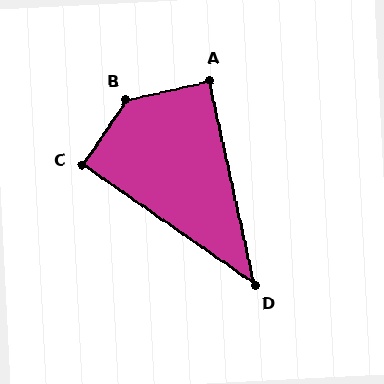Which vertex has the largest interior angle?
B, at approximately 137 degrees.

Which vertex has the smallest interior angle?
D, at approximately 43 degrees.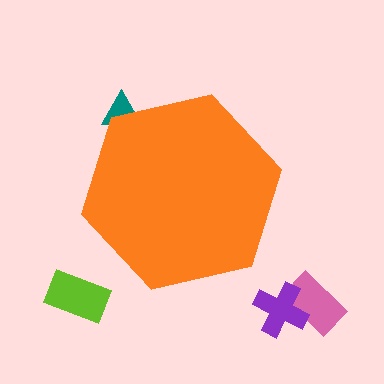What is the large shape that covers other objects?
An orange hexagon.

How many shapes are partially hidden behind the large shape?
1 shape is partially hidden.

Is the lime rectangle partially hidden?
No, the lime rectangle is fully visible.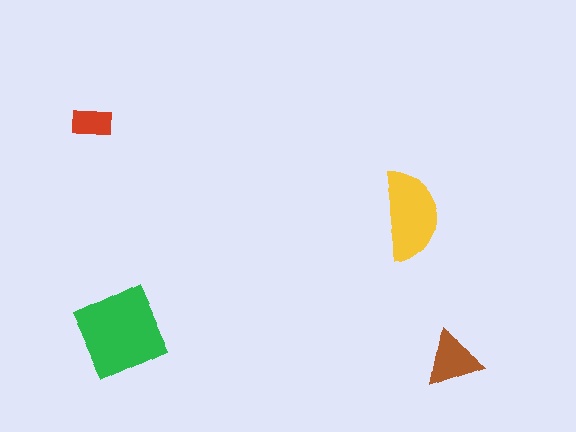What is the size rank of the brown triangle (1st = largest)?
3rd.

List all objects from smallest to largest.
The red rectangle, the brown triangle, the yellow semicircle, the green diamond.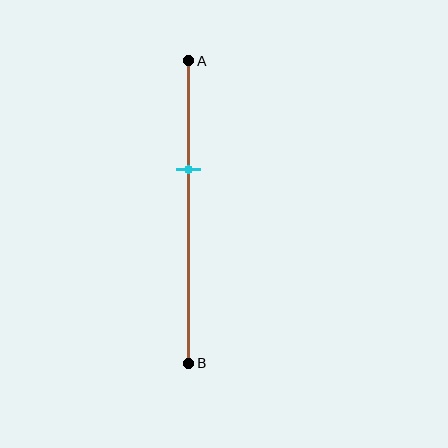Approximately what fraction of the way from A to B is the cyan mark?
The cyan mark is approximately 35% of the way from A to B.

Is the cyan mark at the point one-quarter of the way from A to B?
No, the mark is at about 35% from A, not at the 25% one-quarter point.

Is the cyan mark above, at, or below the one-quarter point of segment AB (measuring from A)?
The cyan mark is below the one-quarter point of segment AB.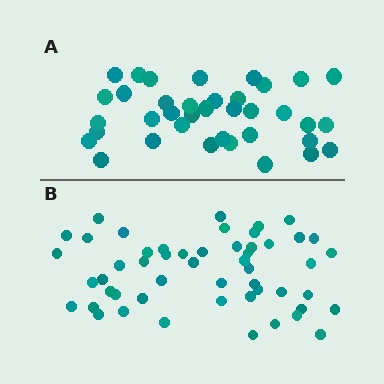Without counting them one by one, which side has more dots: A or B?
Region B (the bottom region) has more dots.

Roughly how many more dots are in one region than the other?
Region B has approximately 15 more dots than region A.